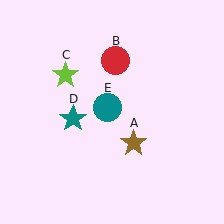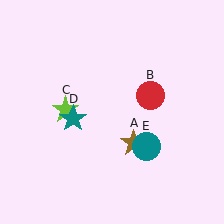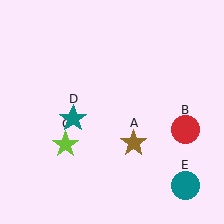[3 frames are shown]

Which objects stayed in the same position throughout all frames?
Brown star (object A) and teal star (object D) remained stationary.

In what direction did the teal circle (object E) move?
The teal circle (object E) moved down and to the right.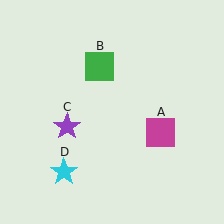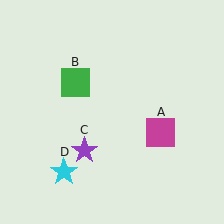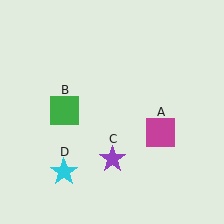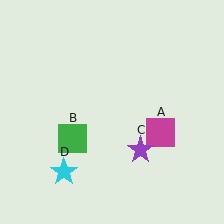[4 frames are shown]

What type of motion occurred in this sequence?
The green square (object B), purple star (object C) rotated counterclockwise around the center of the scene.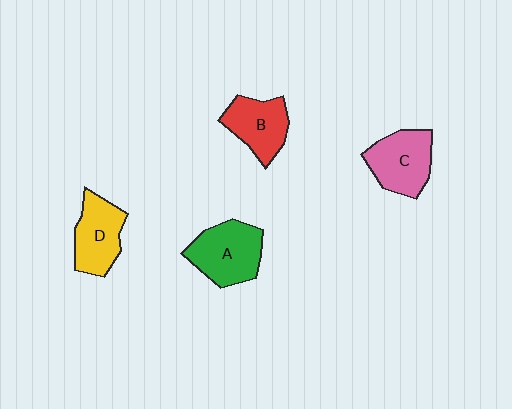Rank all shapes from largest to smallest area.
From largest to smallest: A (green), C (pink), D (yellow), B (red).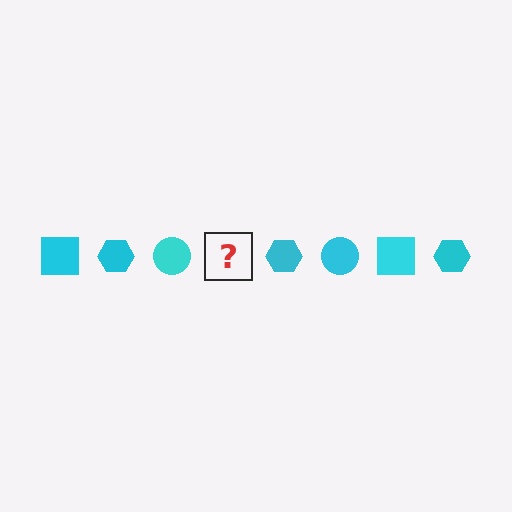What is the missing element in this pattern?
The missing element is a cyan square.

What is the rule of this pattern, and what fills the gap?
The rule is that the pattern cycles through square, hexagon, circle shapes in cyan. The gap should be filled with a cyan square.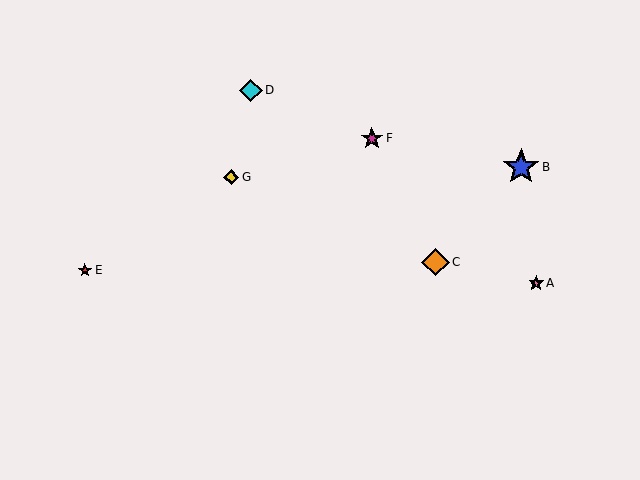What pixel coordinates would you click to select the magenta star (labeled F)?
Click at (372, 138) to select the magenta star F.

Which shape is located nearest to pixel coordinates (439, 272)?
The orange diamond (labeled C) at (436, 262) is nearest to that location.